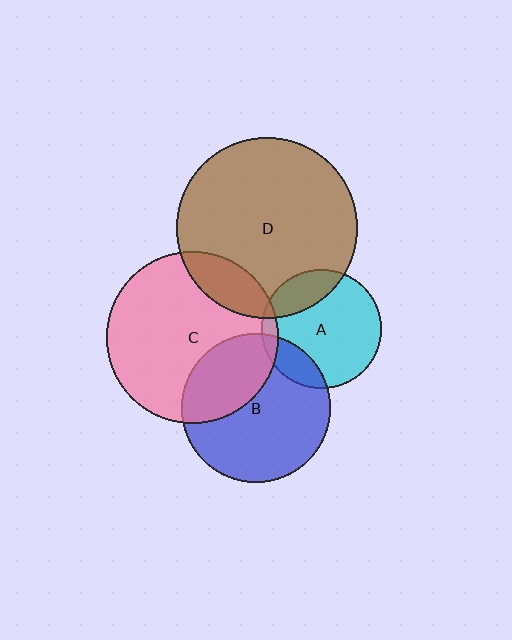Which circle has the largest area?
Circle D (brown).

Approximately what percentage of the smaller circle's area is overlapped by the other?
Approximately 15%.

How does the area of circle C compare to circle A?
Approximately 2.1 times.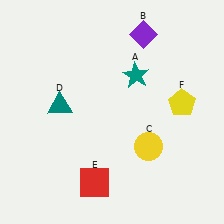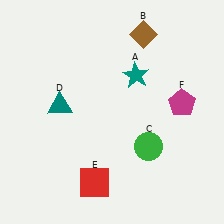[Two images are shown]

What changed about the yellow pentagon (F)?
In Image 1, F is yellow. In Image 2, it changed to magenta.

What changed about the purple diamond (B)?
In Image 1, B is purple. In Image 2, it changed to brown.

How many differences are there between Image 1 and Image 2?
There are 3 differences between the two images.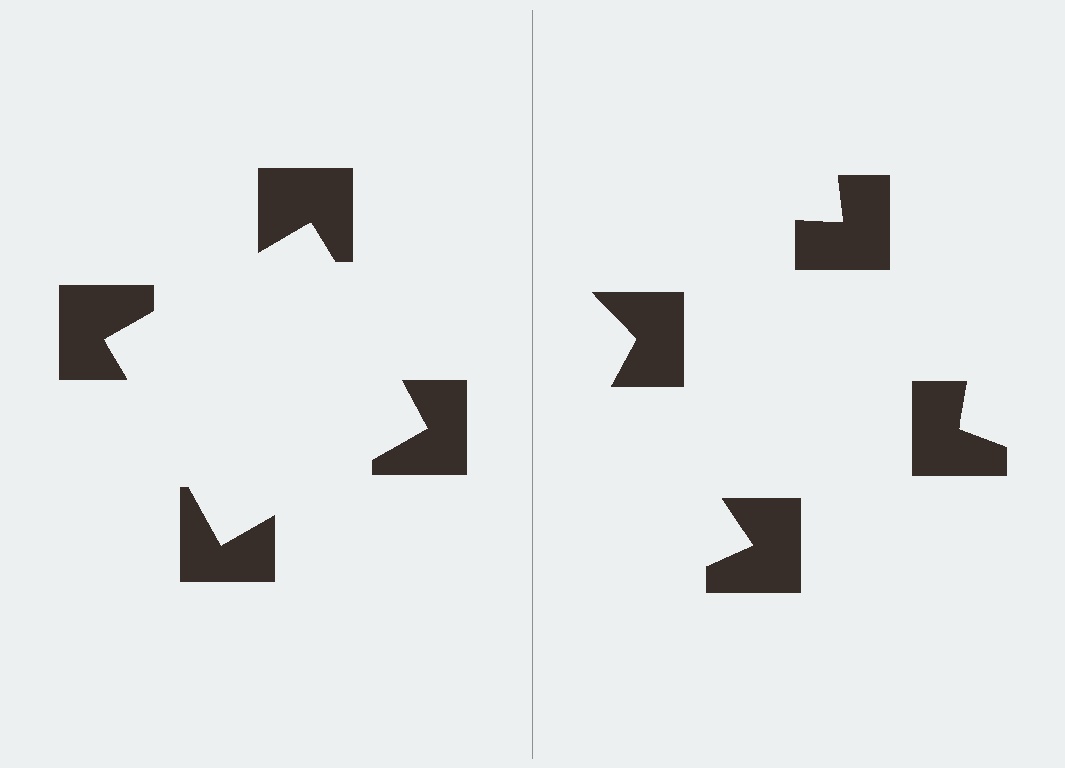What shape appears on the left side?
An illusory square.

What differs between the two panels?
The notched squares are positioned identically on both sides; only the wedge orientations differ. On the left they align to a square; on the right they are misaligned.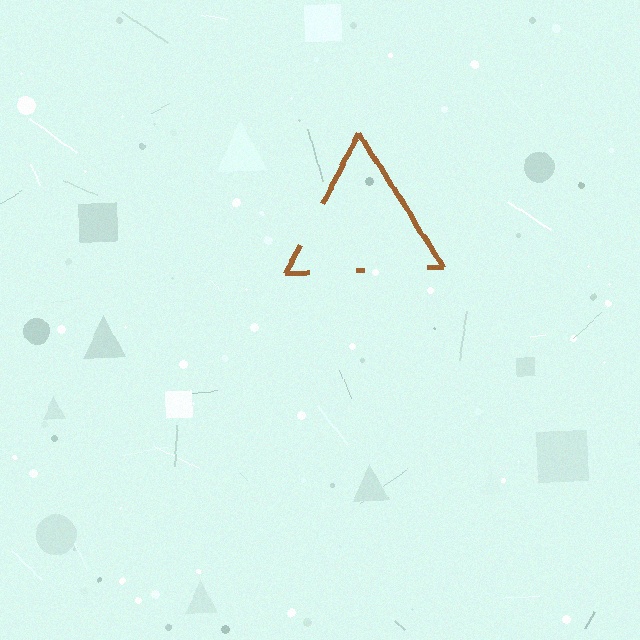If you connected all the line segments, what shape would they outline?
They would outline a triangle.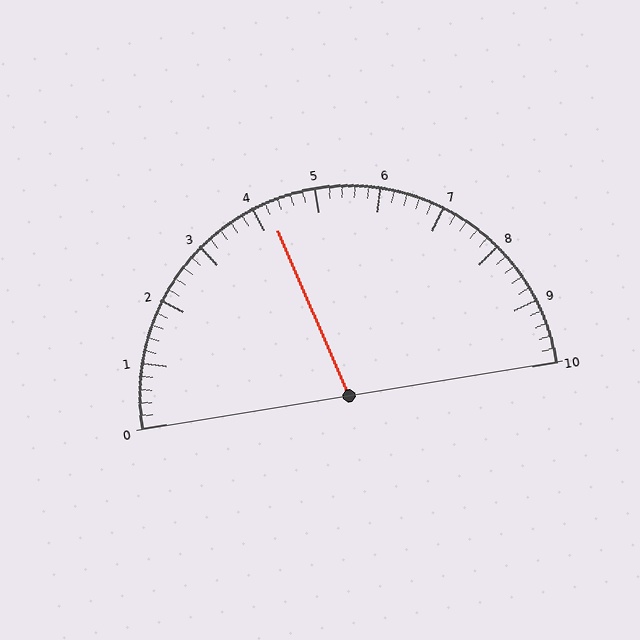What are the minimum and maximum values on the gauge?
The gauge ranges from 0 to 10.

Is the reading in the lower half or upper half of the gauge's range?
The reading is in the lower half of the range (0 to 10).